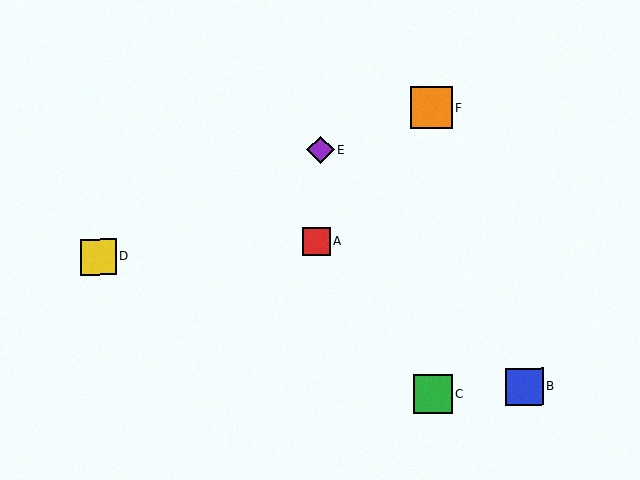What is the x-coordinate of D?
Object D is at x≈98.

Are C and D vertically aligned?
No, C is at x≈433 and D is at x≈98.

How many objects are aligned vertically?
2 objects (C, F) are aligned vertically.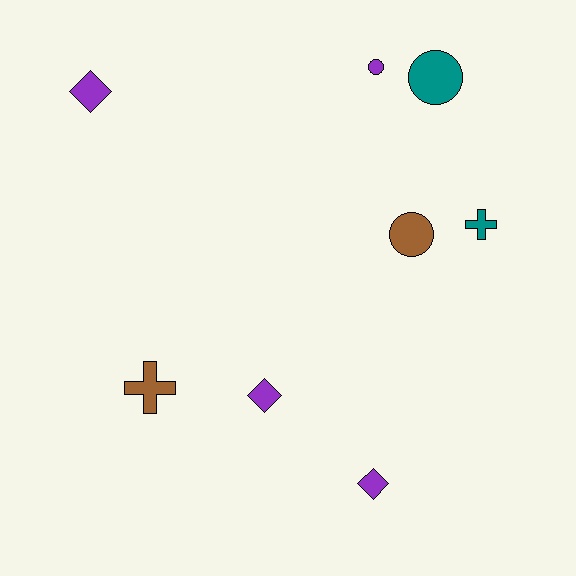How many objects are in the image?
There are 8 objects.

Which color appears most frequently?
Purple, with 4 objects.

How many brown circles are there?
There is 1 brown circle.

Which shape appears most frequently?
Circle, with 3 objects.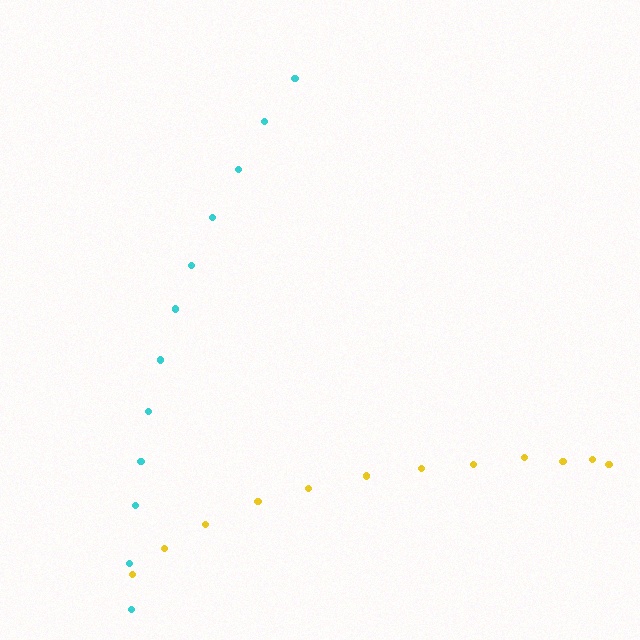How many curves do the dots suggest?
There are 2 distinct paths.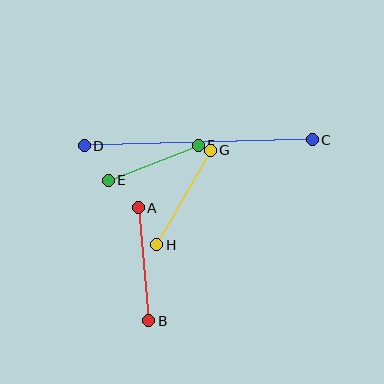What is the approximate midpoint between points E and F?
The midpoint is at approximately (153, 163) pixels.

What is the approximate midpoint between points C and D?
The midpoint is at approximately (198, 143) pixels.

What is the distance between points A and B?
The distance is approximately 114 pixels.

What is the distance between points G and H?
The distance is approximately 109 pixels.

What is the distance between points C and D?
The distance is approximately 228 pixels.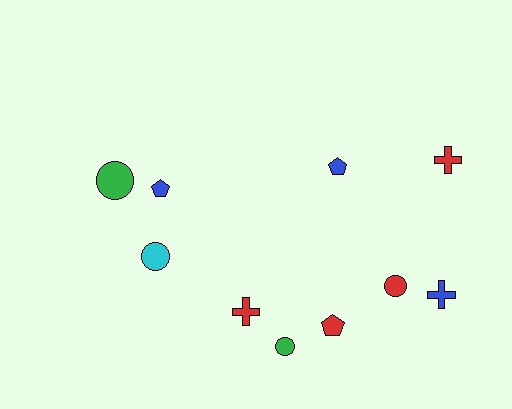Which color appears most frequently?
Red, with 4 objects.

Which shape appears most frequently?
Circle, with 4 objects.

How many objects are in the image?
There are 10 objects.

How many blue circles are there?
There are no blue circles.